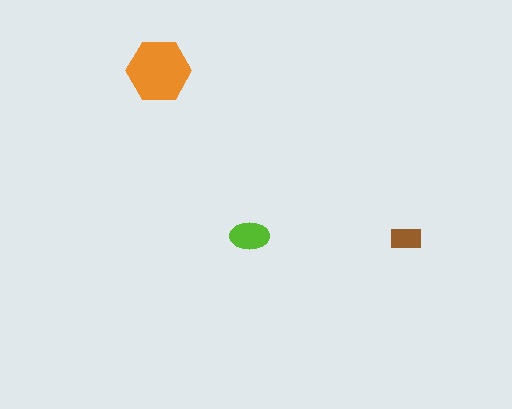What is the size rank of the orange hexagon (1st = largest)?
1st.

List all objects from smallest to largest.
The brown rectangle, the lime ellipse, the orange hexagon.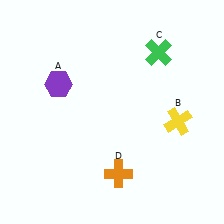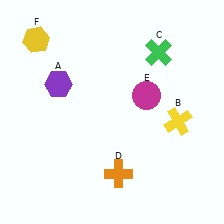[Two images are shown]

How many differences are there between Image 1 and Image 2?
There are 2 differences between the two images.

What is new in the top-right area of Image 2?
A magenta circle (E) was added in the top-right area of Image 2.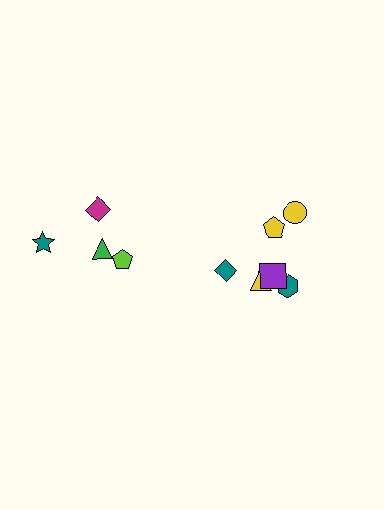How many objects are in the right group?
There are 6 objects.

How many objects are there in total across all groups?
There are 10 objects.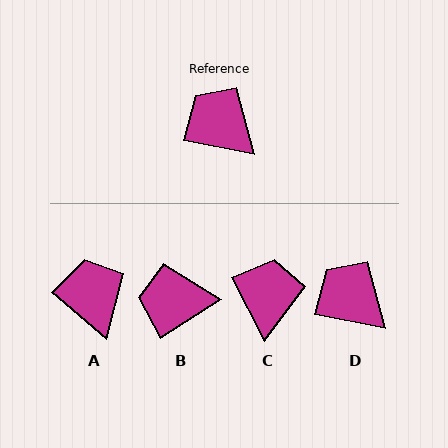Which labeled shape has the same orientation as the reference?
D.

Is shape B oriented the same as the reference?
No, it is off by about 43 degrees.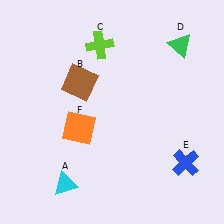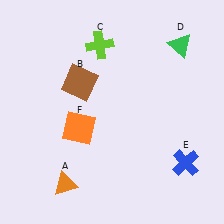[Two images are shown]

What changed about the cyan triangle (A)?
In Image 1, A is cyan. In Image 2, it changed to orange.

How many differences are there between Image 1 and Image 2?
There is 1 difference between the two images.